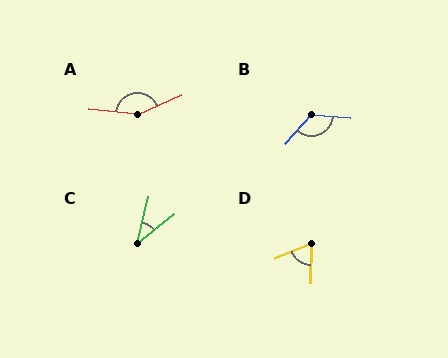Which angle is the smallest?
C, at approximately 38 degrees.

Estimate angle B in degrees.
Approximately 127 degrees.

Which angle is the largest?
A, at approximately 149 degrees.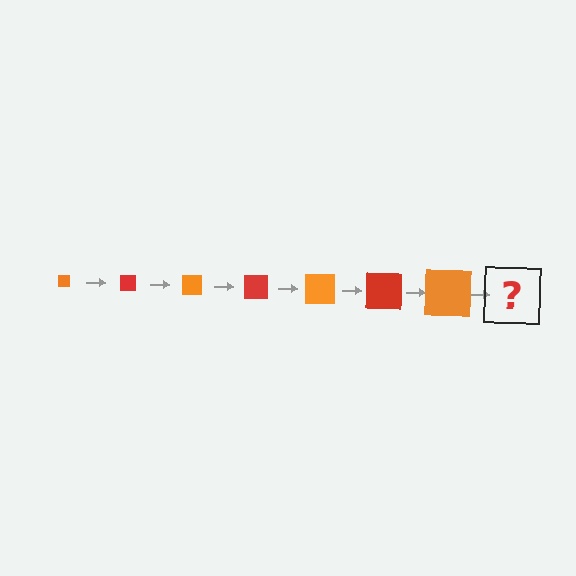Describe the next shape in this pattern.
It should be a red square, larger than the previous one.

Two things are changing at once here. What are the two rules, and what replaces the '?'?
The two rules are that the square grows larger each step and the color cycles through orange and red. The '?' should be a red square, larger than the previous one.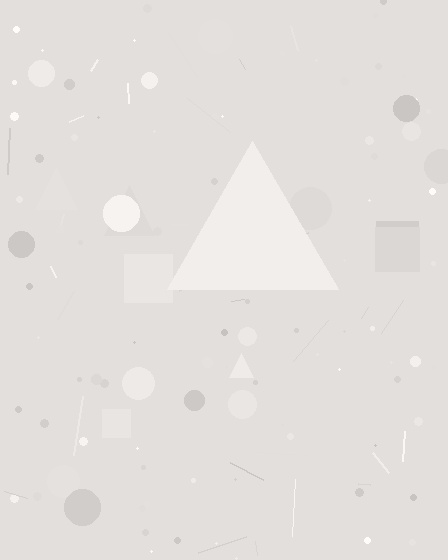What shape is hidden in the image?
A triangle is hidden in the image.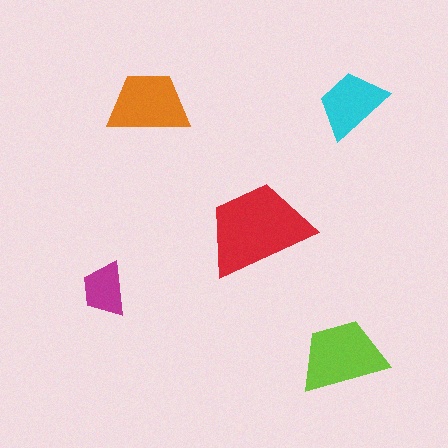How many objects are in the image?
There are 5 objects in the image.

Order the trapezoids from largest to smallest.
the red one, the lime one, the orange one, the cyan one, the magenta one.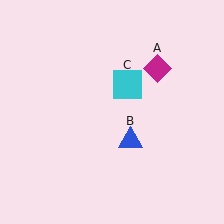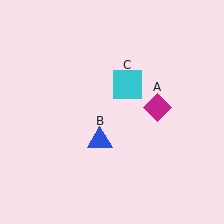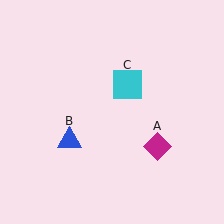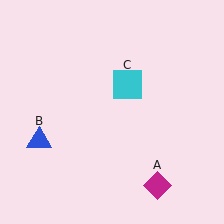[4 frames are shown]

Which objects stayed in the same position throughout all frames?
Cyan square (object C) remained stationary.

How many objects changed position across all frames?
2 objects changed position: magenta diamond (object A), blue triangle (object B).